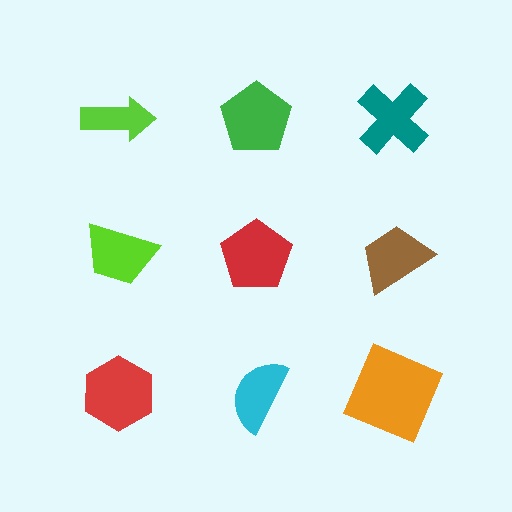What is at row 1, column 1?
A lime arrow.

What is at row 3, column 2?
A cyan semicircle.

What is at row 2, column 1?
A lime trapezoid.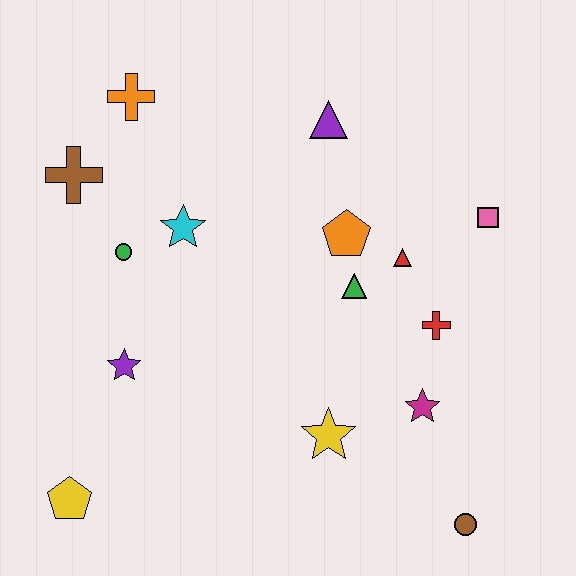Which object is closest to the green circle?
The cyan star is closest to the green circle.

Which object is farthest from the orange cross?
The brown circle is farthest from the orange cross.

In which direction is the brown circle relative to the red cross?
The brown circle is below the red cross.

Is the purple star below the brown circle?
No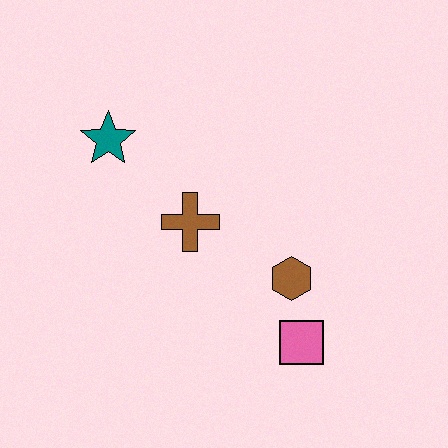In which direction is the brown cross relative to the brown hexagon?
The brown cross is to the left of the brown hexagon.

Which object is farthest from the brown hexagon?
The teal star is farthest from the brown hexagon.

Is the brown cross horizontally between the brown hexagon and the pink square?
No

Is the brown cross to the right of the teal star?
Yes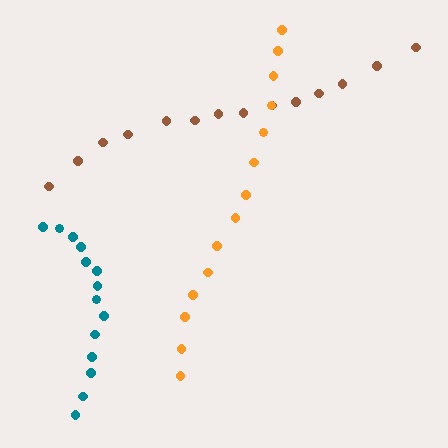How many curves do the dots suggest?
There are 3 distinct paths.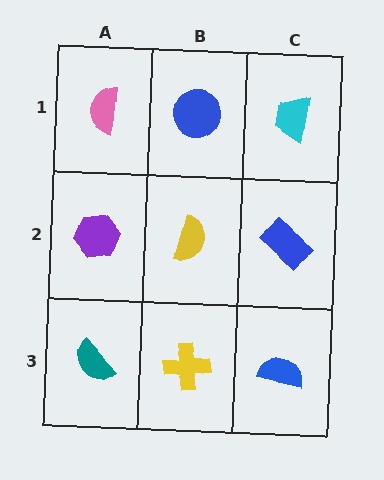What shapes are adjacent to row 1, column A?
A purple hexagon (row 2, column A), a blue circle (row 1, column B).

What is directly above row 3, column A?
A purple hexagon.